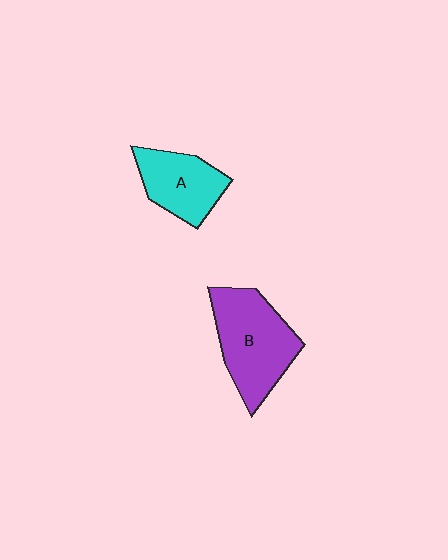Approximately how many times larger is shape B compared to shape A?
Approximately 1.4 times.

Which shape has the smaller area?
Shape A (cyan).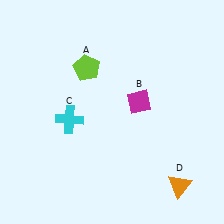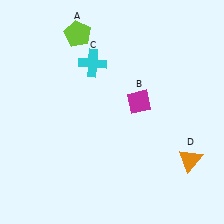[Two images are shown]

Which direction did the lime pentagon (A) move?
The lime pentagon (A) moved up.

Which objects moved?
The objects that moved are: the lime pentagon (A), the cyan cross (C), the orange triangle (D).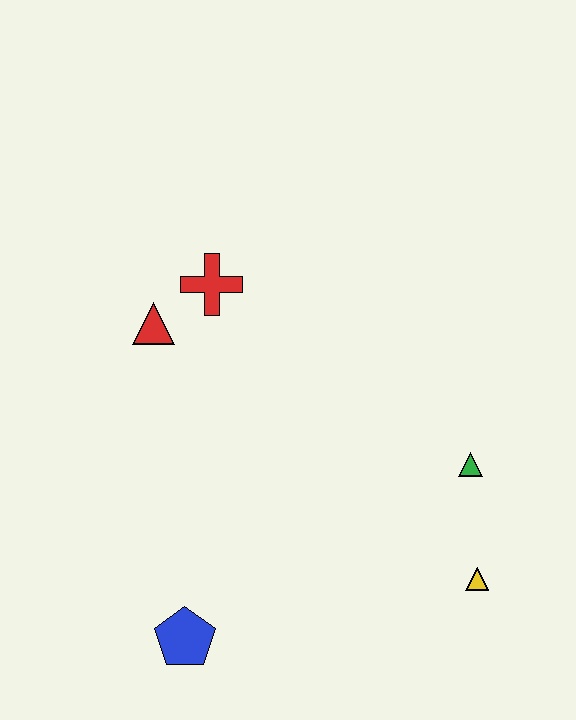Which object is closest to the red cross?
The red triangle is closest to the red cross.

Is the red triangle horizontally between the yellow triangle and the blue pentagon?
No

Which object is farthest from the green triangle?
The red triangle is farthest from the green triangle.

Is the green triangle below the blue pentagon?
No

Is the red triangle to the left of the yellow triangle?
Yes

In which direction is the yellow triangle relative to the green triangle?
The yellow triangle is below the green triangle.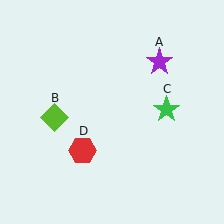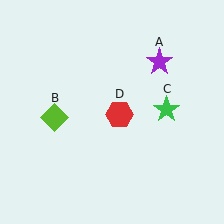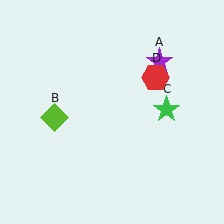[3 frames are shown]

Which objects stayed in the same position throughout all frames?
Purple star (object A) and lime diamond (object B) and green star (object C) remained stationary.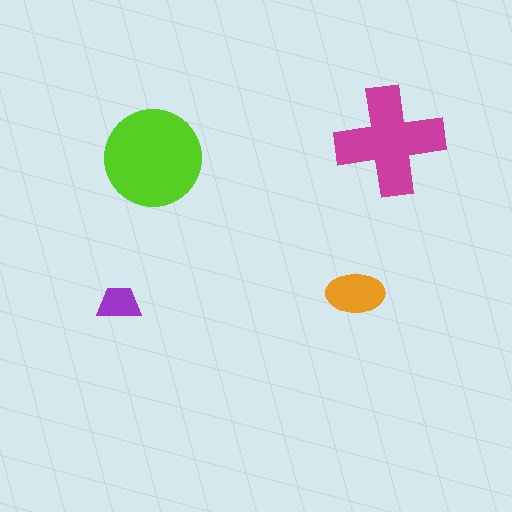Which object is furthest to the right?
The magenta cross is rightmost.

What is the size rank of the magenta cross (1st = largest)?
2nd.